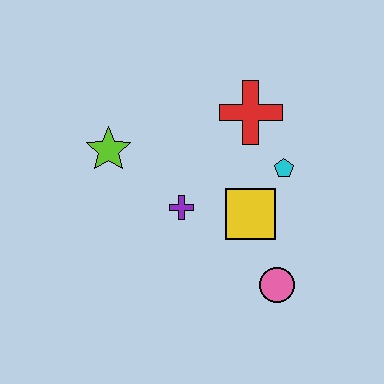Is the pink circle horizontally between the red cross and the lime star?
No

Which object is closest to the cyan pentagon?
The yellow square is closest to the cyan pentagon.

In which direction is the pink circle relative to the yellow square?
The pink circle is below the yellow square.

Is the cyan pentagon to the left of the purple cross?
No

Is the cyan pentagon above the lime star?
No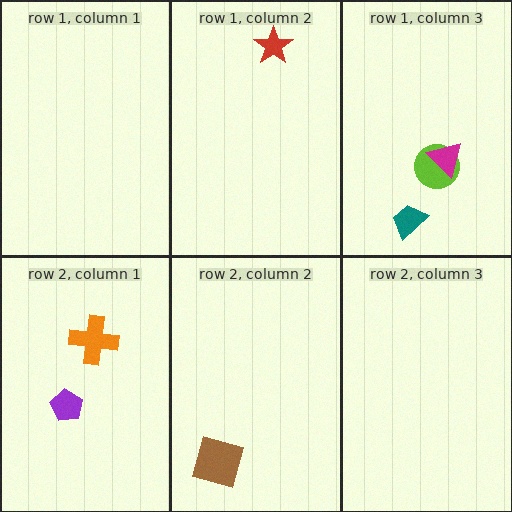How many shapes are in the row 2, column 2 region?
1.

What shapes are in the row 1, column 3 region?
The lime circle, the magenta triangle, the teal trapezoid.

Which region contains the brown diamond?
The row 2, column 2 region.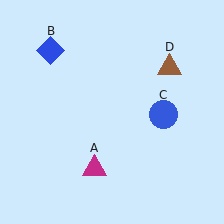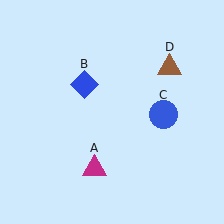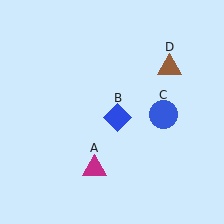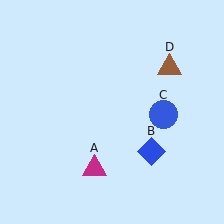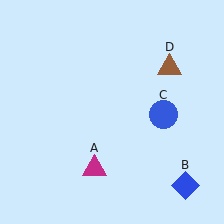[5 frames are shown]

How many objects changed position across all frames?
1 object changed position: blue diamond (object B).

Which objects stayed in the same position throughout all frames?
Magenta triangle (object A) and blue circle (object C) and brown triangle (object D) remained stationary.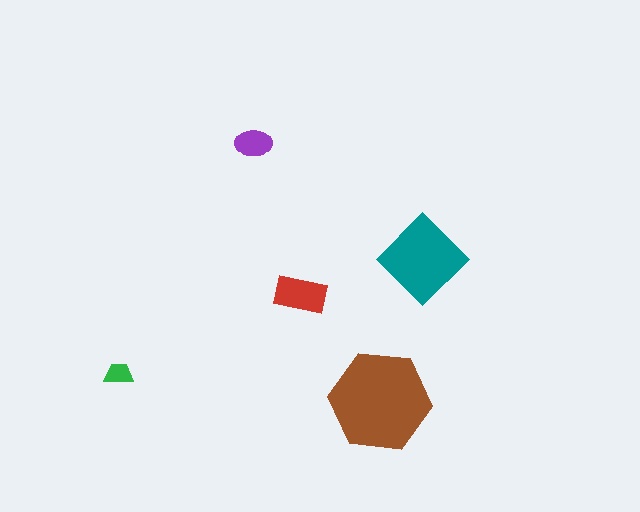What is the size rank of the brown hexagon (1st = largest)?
1st.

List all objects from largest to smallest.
The brown hexagon, the teal diamond, the red rectangle, the purple ellipse, the green trapezoid.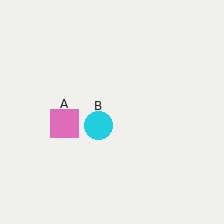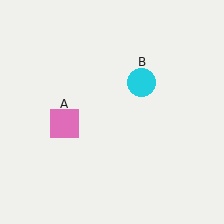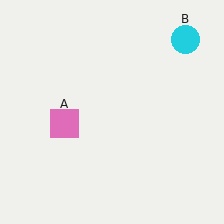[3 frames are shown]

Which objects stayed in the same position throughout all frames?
Pink square (object A) remained stationary.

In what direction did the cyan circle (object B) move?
The cyan circle (object B) moved up and to the right.